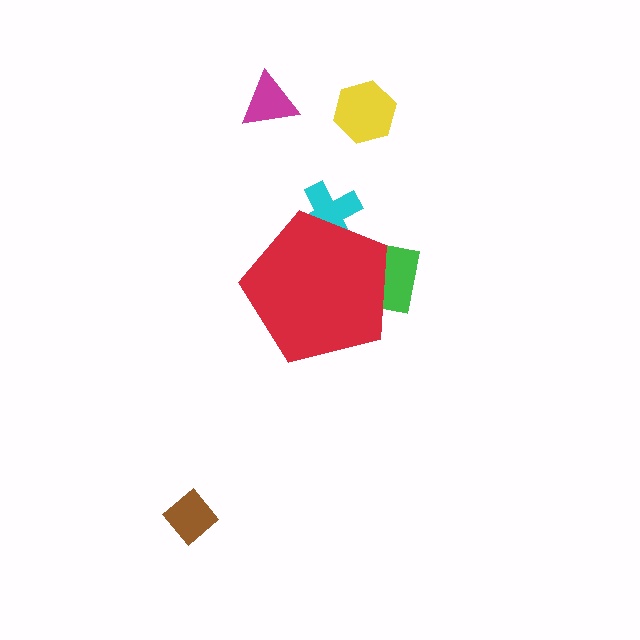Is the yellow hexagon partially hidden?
No, the yellow hexagon is fully visible.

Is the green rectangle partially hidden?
Yes, the green rectangle is partially hidden behind the red pentagon.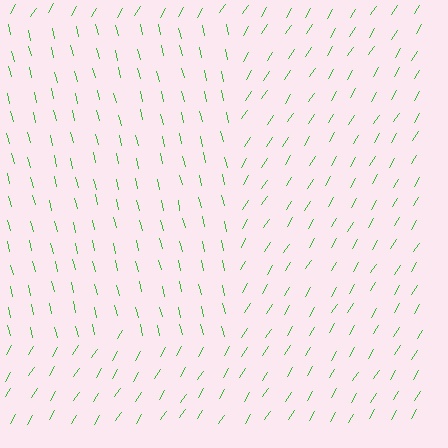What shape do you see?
I see a rectangle.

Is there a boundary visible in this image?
Yes, there is a texture boundary formed by a change in line orientation.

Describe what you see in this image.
The image is filled with small green line segments. A rectangle region in the image has lines oriented differently from the surrounding lines, creating a visible texture boundary.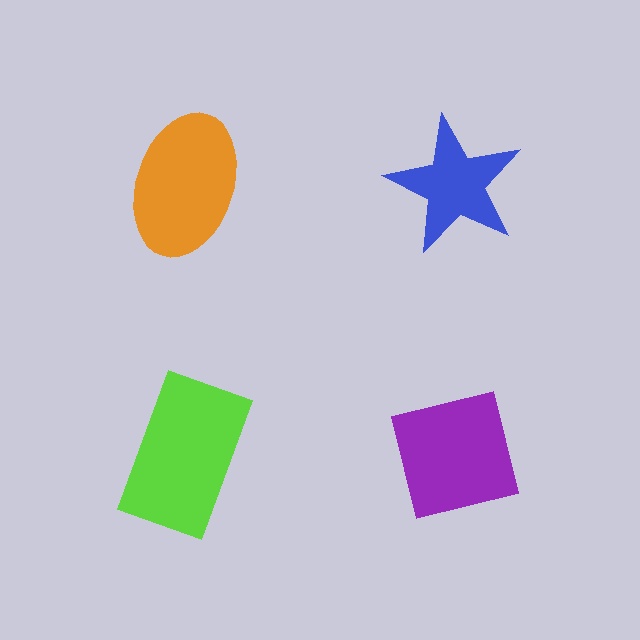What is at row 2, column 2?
A purple square.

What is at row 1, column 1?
An orange ellipse.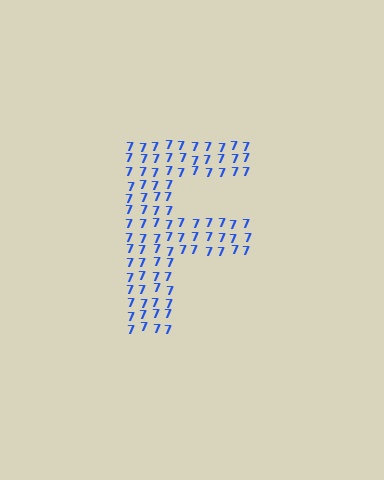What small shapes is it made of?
It is made of small digit 7's.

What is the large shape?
The large shape is the letter F.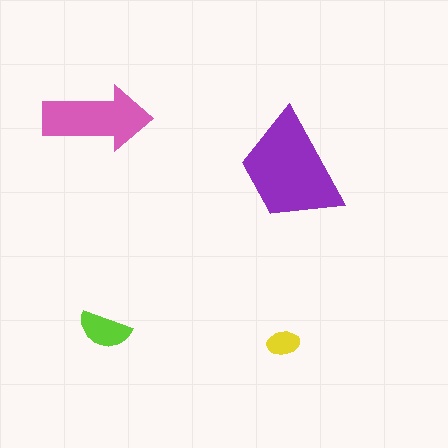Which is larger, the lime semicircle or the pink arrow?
The pink arrow.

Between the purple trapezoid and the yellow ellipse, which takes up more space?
The purple trapezoid.